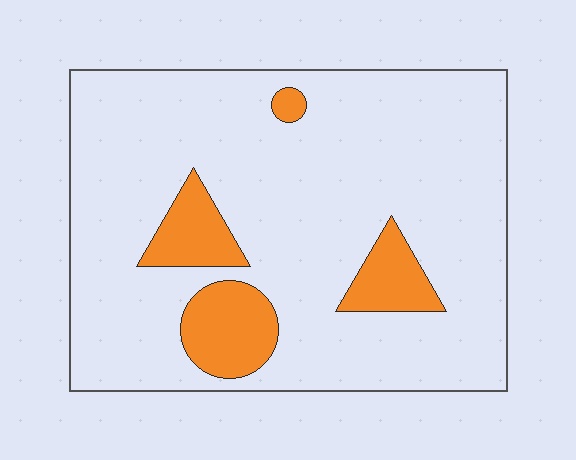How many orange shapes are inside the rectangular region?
4.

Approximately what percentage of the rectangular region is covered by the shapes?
Approximately 15%.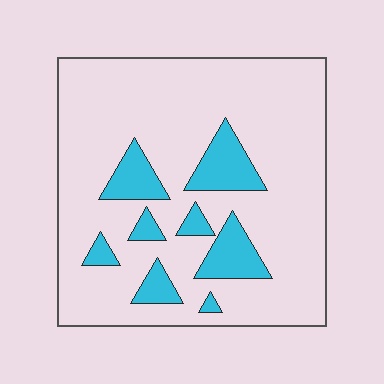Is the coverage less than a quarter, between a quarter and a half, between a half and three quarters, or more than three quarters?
Less than a quarter.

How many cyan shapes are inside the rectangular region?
8.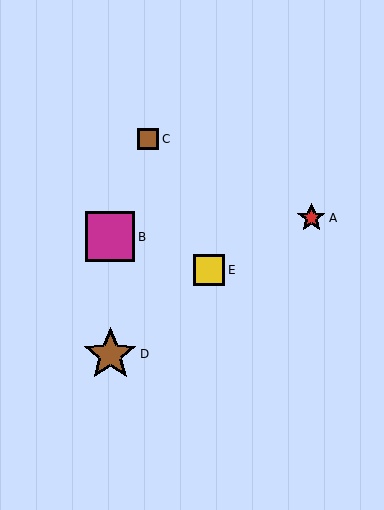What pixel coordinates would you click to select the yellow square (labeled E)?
Click at (209, 270) to select the yellow square E.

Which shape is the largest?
The brown star (labeled D) is the largest.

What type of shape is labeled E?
Shape E is a yellow square.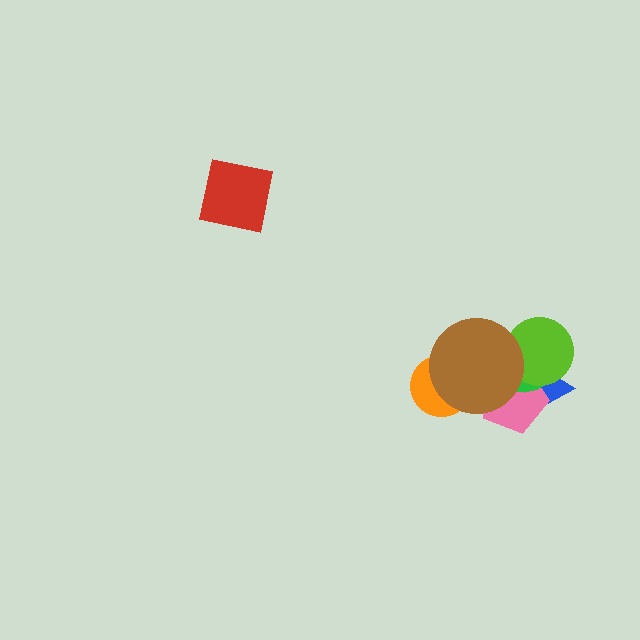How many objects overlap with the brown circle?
4 objects overlap with the brown circle.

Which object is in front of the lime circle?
The brown circle is in front of the lime circle.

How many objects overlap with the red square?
0 objects overlap with the red square.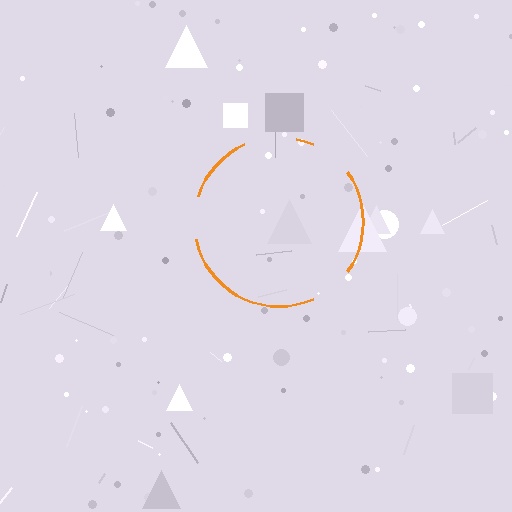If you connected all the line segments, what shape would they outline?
They would outline a circle.